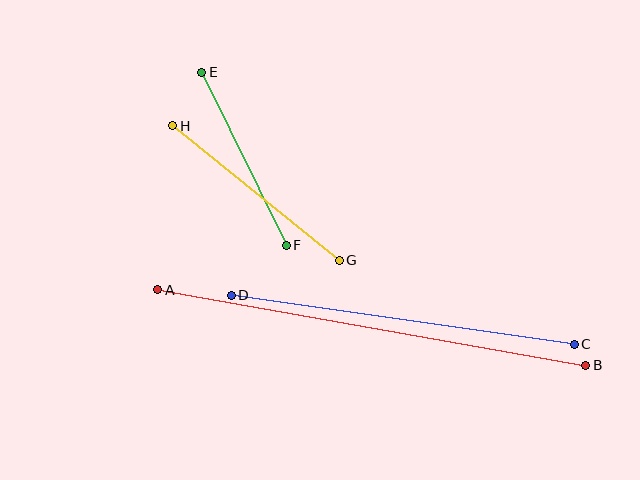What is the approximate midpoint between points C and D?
The midpoint is at approximately (403, 320) pixels.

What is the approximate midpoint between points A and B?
The midpoint is at approximately (372, 328) pixels.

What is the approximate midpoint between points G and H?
The midpoint is at approximately (256, 193) pixels.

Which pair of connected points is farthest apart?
Points A and B are farthest apart.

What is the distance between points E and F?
The distance is approximately 193 pixels.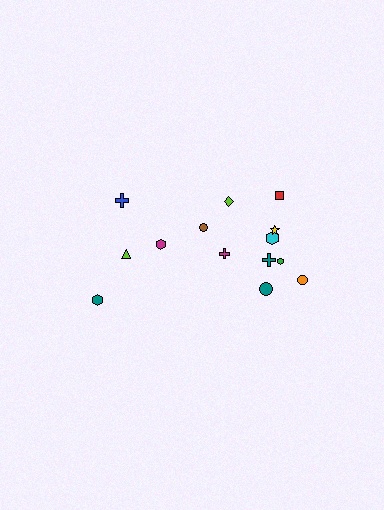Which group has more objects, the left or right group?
The right group.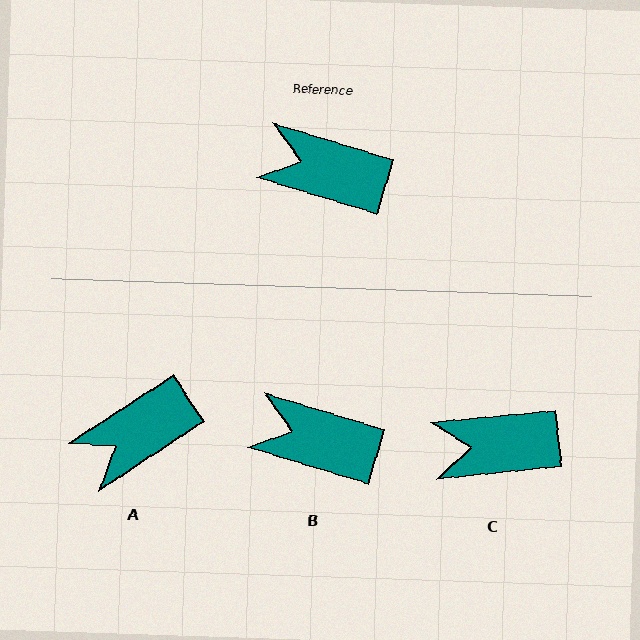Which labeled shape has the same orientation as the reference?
B.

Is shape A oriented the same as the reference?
No, it is off by about 50 degrees.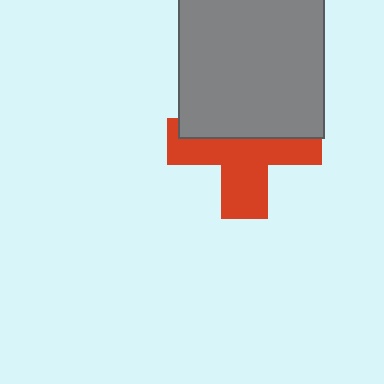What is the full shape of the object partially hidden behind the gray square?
The partially hidden object is a red cross.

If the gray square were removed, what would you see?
You would see the complete red cross.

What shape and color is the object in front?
The object in front is a gray square.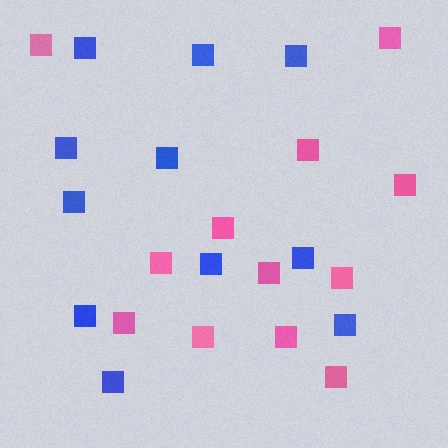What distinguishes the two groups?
There are 2 groups: one group of pink squares (12) and one group of blue squares (11).